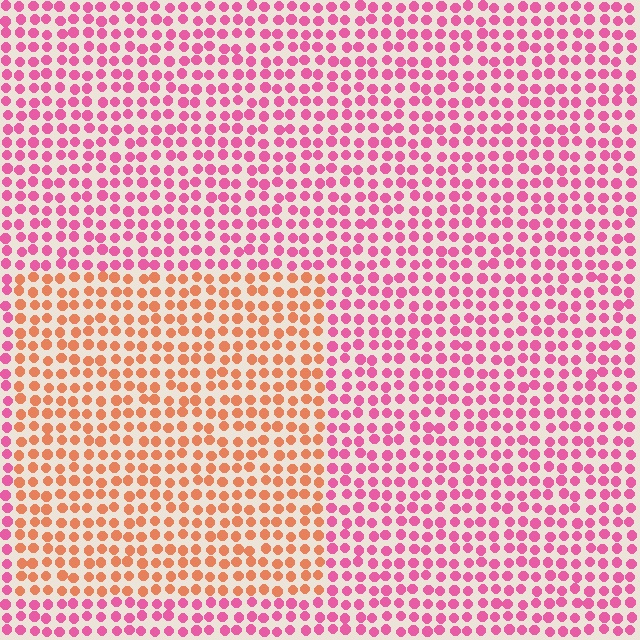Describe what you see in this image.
The image is filled with small pink elements in a uniform arrangement. A rectangle-shaped region is visible where the elements are tinted to a slightly different hue, forming a subtle color boundary.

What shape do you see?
I see a rectangle.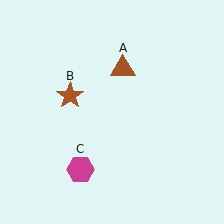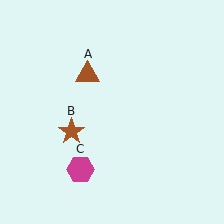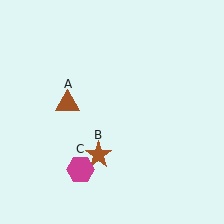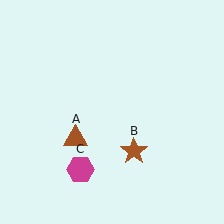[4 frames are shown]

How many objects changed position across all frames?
2 objects changed position: brown triangle (object A), brown star (object B).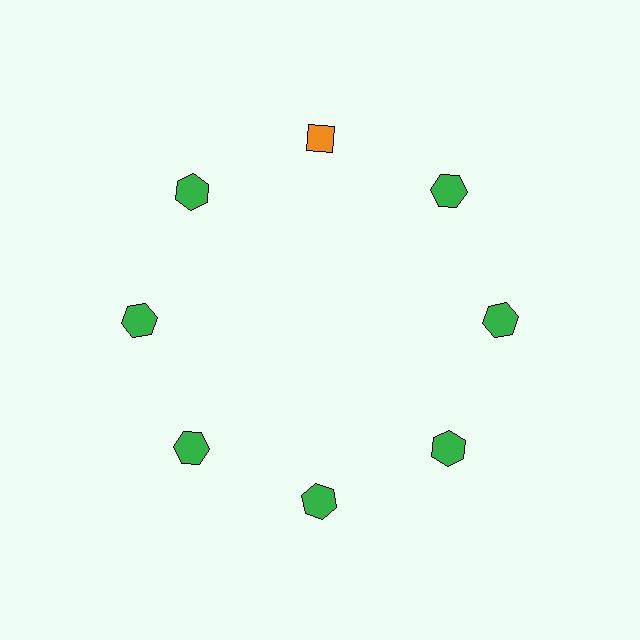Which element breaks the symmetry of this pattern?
The orange diamond at roughly the 12 o'clock position breaks the symmetry. All other shapes are green hexagons.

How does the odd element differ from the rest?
It differs in both color (orange instead of green) and shape (diamond instead of hexagon).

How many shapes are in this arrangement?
There are 8 shapes arranged in a ring pattern.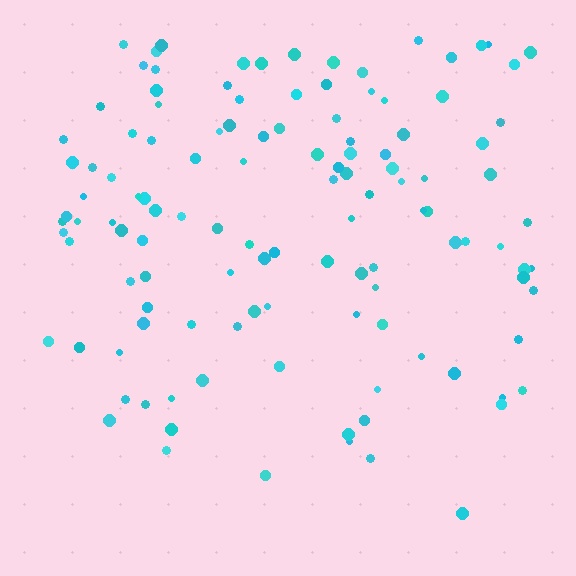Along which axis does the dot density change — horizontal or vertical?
Vertical.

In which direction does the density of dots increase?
From bottom to top, with the top side densest.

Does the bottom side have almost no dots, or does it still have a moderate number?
Still a moderate number, just noticeably fewer than the top.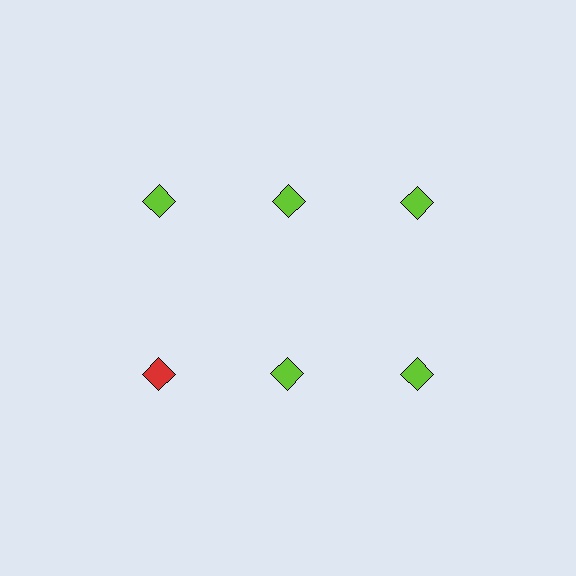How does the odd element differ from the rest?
It has a different color: red instead of lime.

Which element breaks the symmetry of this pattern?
The red diamond in the second row, leftmost column breaks the symmetry. All other shapes are lime diamonds.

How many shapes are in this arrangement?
There are 6 shapes arranged in a grid pattern.